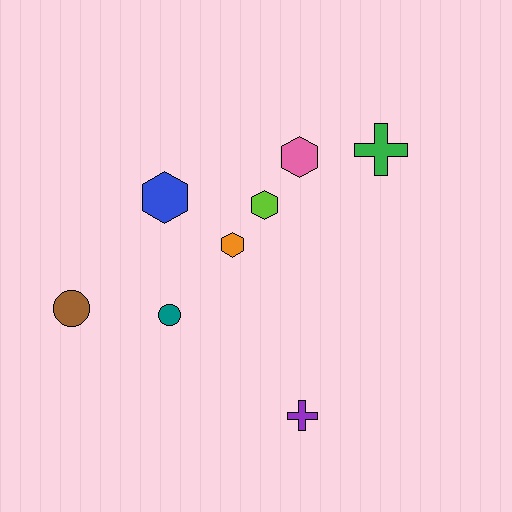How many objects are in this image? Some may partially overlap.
There are 8 objects.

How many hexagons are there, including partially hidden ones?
There are 4 hexagons.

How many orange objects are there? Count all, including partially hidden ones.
There is 1 orange object.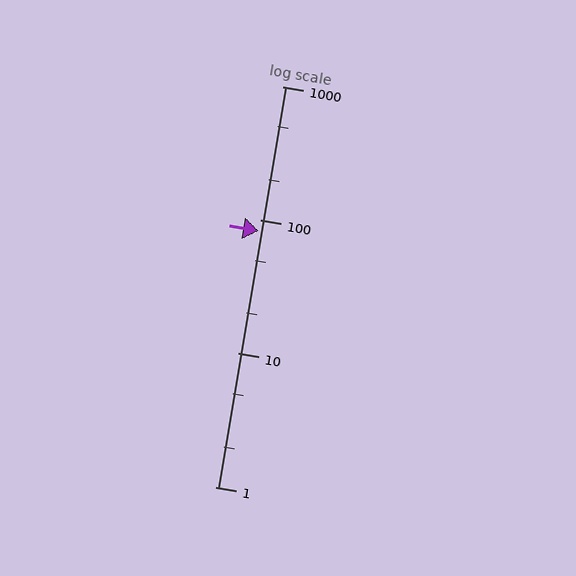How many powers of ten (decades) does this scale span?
The scale spans 3 decades, from 1 to 1000.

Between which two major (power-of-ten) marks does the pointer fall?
The pointer is between 10 and 100.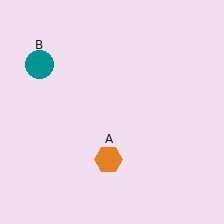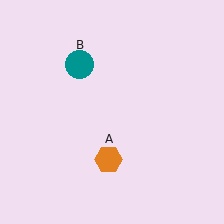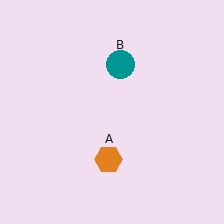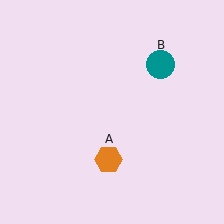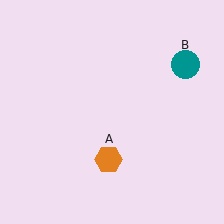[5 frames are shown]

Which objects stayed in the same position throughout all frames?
Orange hexagon (object A) remained stationary.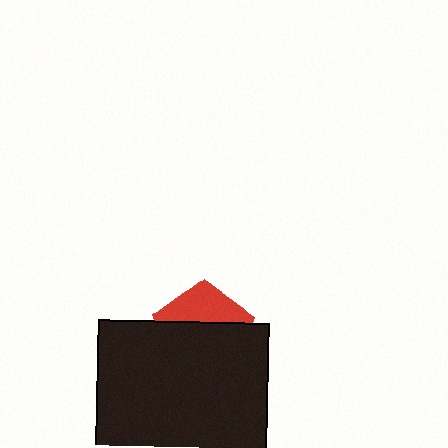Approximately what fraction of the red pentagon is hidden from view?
Roughly 65% of the red pentagon is hidden behind the black square.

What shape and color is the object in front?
The object in front is a black square.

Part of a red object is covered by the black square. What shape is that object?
It is a pentagon.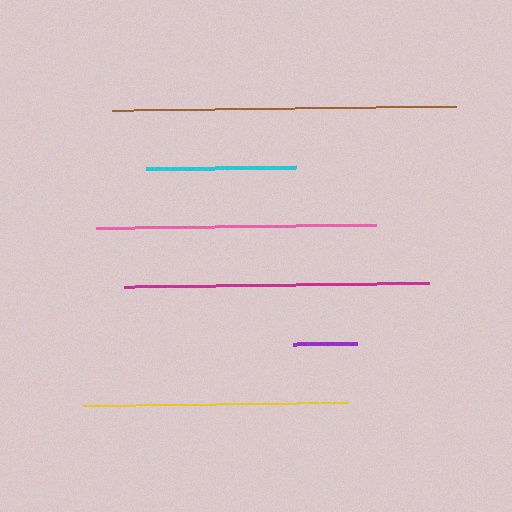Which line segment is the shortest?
The purple line is the shortest at approximately 64 pixels.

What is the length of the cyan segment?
The cyan segment is approximately 150 pixels long.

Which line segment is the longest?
The brown line is the longest at approximately 345 pixels.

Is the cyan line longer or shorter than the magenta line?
The magenta line is longer than the cyan line.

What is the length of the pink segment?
The pink segment is approximately 281 pixels long.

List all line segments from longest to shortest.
From longest to shortest: brown, magenta, pink, yellow, cyan, purple.